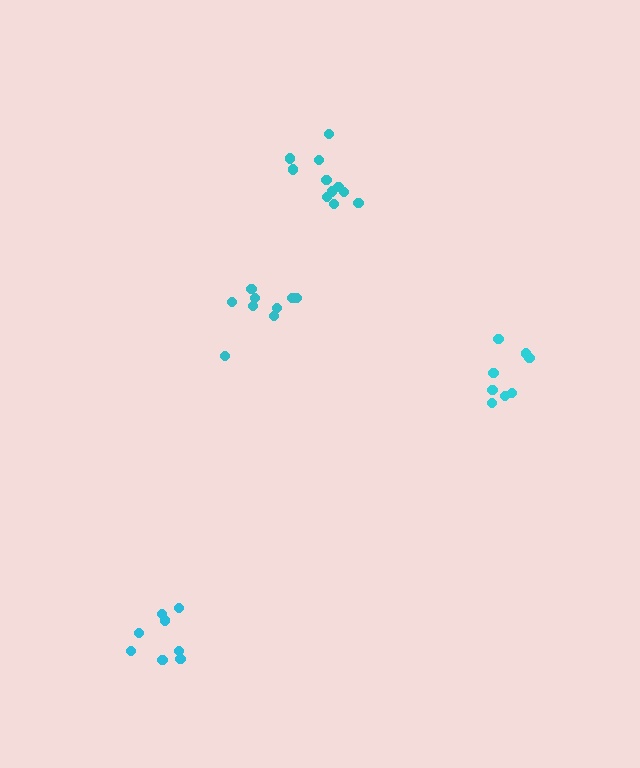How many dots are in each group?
Group 1: 8 dots, Group 2: 11 dots, Group 3: 8 dots, Group 4: 9 dots (36 total).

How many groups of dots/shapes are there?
There are 4 groups.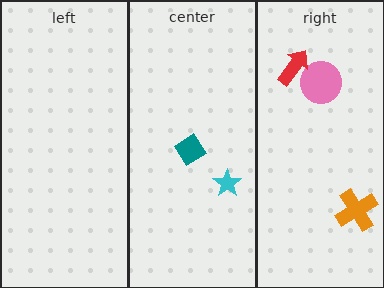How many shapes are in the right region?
3.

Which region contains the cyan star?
The center region.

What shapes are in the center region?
The cyan star, the teal diamond.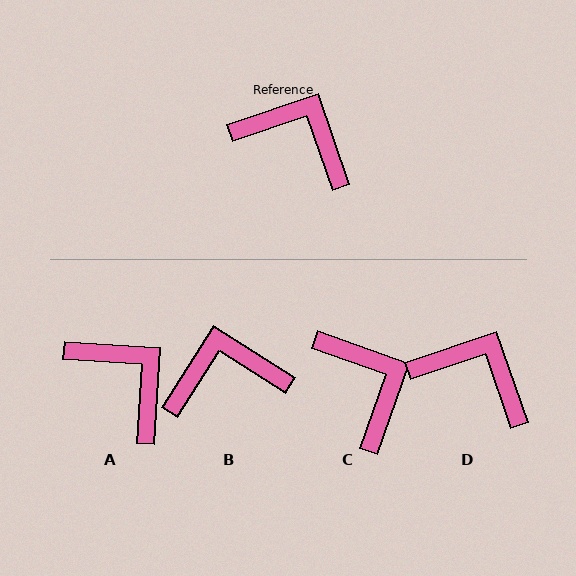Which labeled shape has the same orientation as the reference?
D.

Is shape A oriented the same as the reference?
No, it is off by about 22 degrees.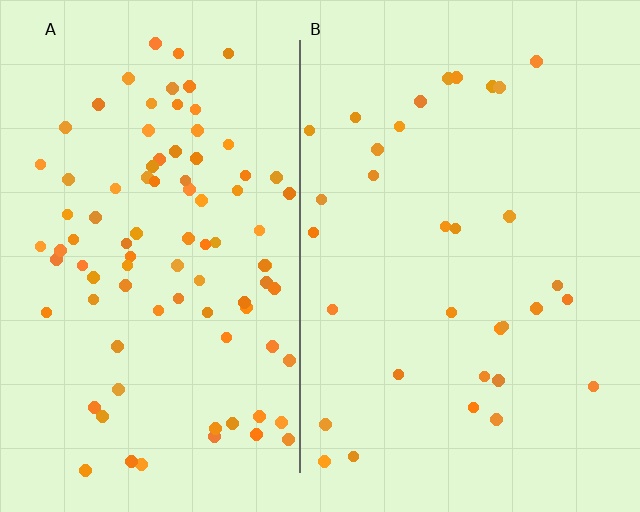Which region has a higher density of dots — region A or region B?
A (the left).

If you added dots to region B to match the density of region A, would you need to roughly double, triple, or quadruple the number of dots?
Approximately triple.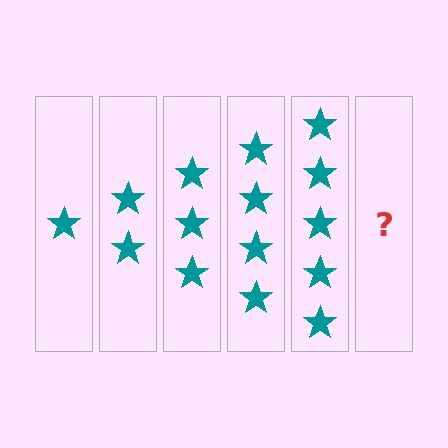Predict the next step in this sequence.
The next step is 6 stars.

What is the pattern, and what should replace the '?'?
The pattern is that each step adds one more star. The '?' should be 6 stars.